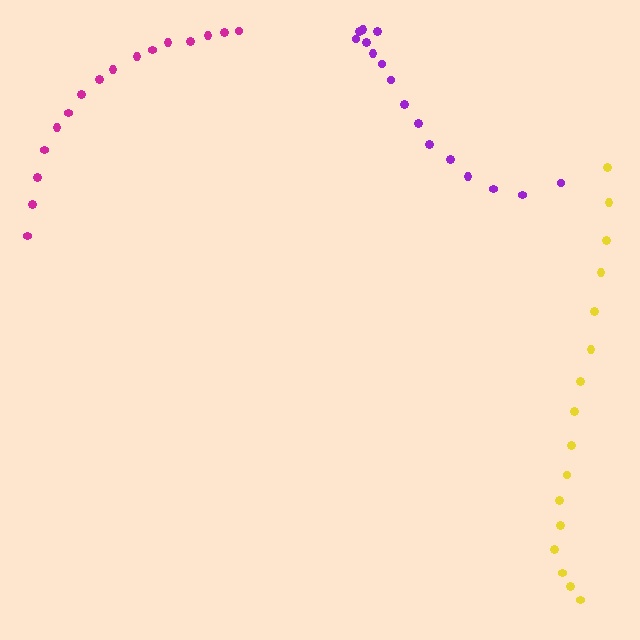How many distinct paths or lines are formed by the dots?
There are 3 distinct paths.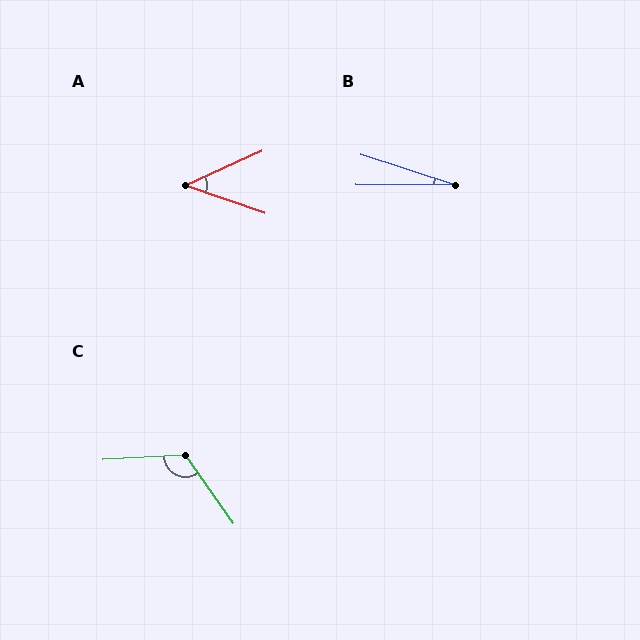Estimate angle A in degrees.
Approximately 44 degrees.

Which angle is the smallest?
B, at approximately 17 degrees.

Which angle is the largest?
C, at approximately 122 degrees.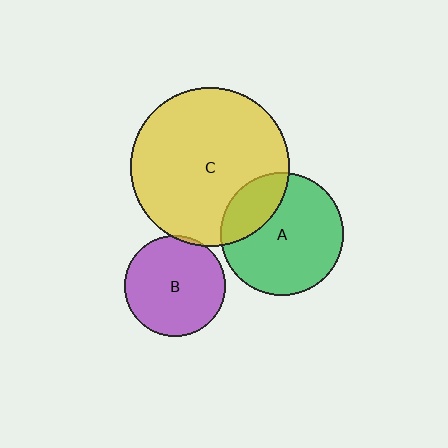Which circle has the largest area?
Circle C (yellow).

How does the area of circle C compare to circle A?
Approximately 1.7 times.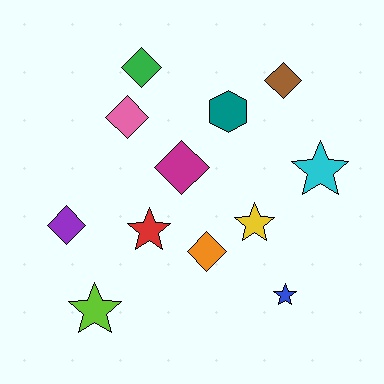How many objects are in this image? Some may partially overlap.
There are 12 objects.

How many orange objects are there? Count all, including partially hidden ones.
There is 1 orange object.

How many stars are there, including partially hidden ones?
There are 5 stars.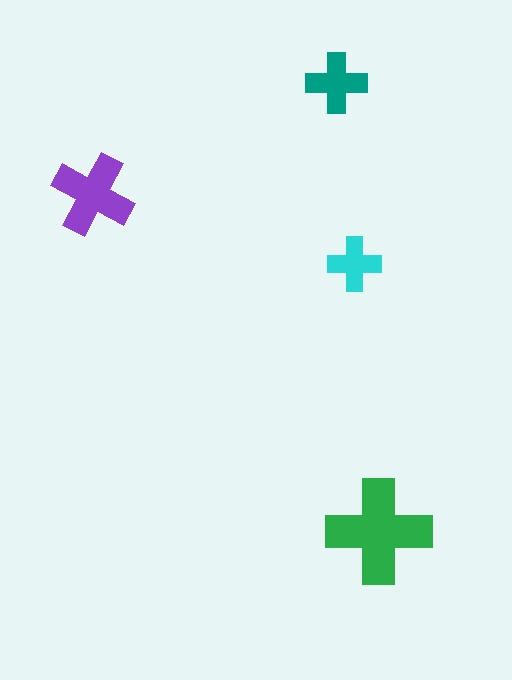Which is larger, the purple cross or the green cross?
The green one.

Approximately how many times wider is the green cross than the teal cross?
About 1.5 times wider.